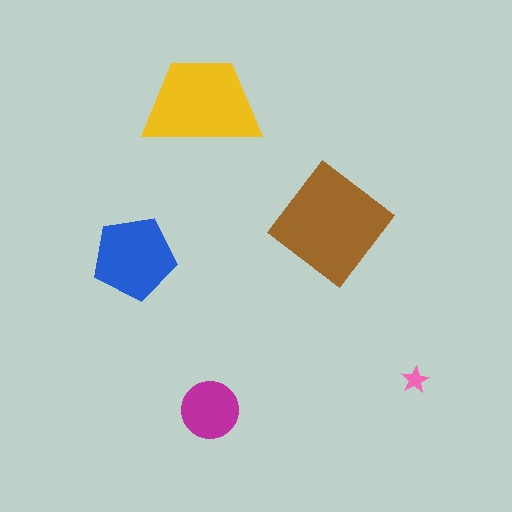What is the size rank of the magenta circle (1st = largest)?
4th.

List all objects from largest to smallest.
The brown diamond, the yellow trapezoid, the blue pentagon, the magenta circle, the pink star.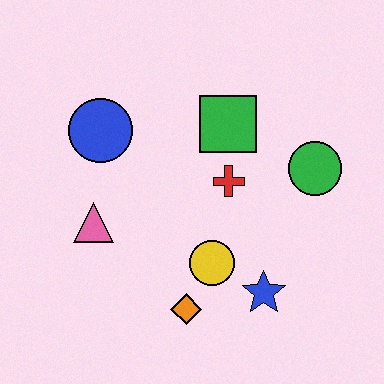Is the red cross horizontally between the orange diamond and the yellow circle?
No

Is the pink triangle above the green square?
No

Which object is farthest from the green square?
The orange diamond is farthest from the green square.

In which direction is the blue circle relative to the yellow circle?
The blue circle is above the yellow circle.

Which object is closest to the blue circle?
The pink triangle is closest to the blue circle.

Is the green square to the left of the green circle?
Yes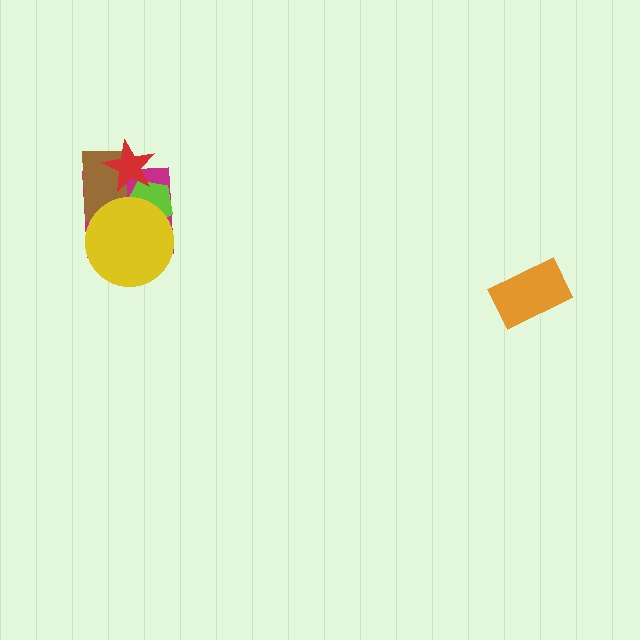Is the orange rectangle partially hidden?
No, no other shape covers it.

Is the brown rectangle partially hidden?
Yes, it is partially covered by another shape.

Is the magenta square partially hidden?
Yes, it is partially covered by another shape.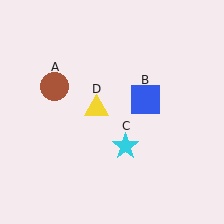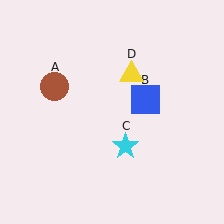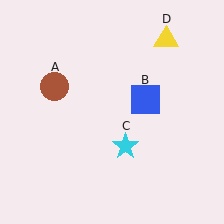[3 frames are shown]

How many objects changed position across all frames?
1 object changed position: yellow triangle (object D).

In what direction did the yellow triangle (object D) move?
The yellow triangle (object D) moved up and to the right.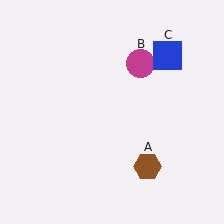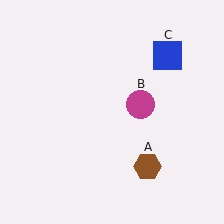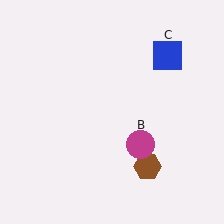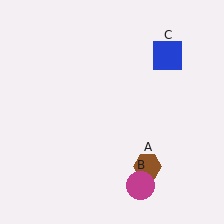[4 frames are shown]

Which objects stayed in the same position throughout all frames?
Brown hexagon (object A) and blue square (object C) remained stationary.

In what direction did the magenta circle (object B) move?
The magenta circle (object B) moved down.